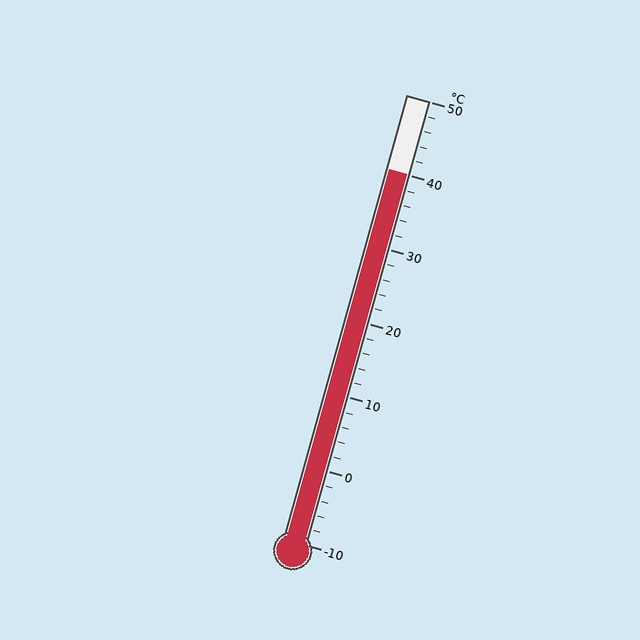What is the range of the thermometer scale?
The thermometer scale ranges from -10°C to 50°C.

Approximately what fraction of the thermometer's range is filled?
The thermometer is filled to approximately 85% of its range.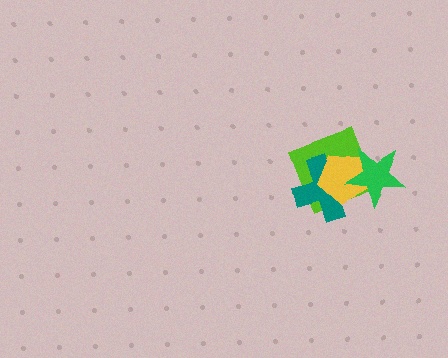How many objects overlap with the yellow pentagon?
3 objects overlap with the yellow pentagon.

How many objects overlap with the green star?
3 objects overlap with the green star.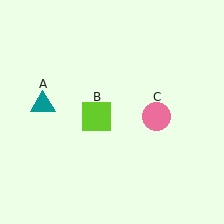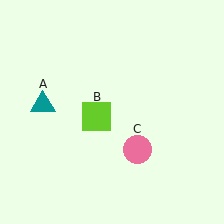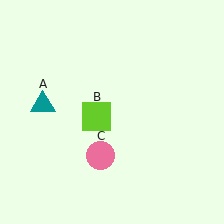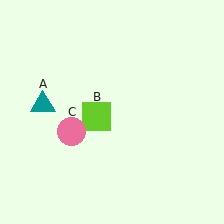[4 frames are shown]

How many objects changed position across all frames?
1 object changed position: pink circle (object C).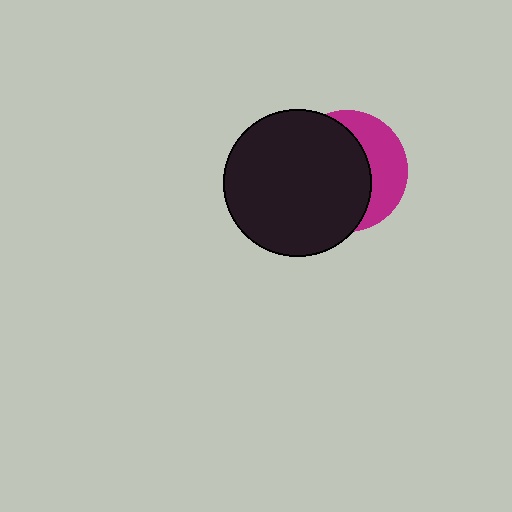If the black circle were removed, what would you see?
You would see the complete magenta circle.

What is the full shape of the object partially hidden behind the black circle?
The partially hidden object is a magenta circle.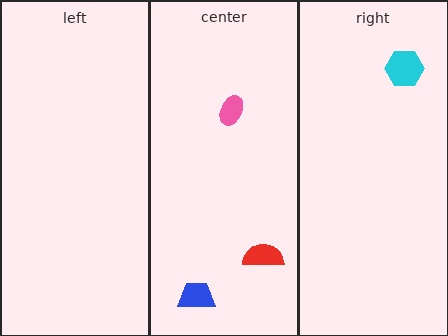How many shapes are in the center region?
3.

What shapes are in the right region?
The cyan hexagon.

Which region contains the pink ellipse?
The center region.